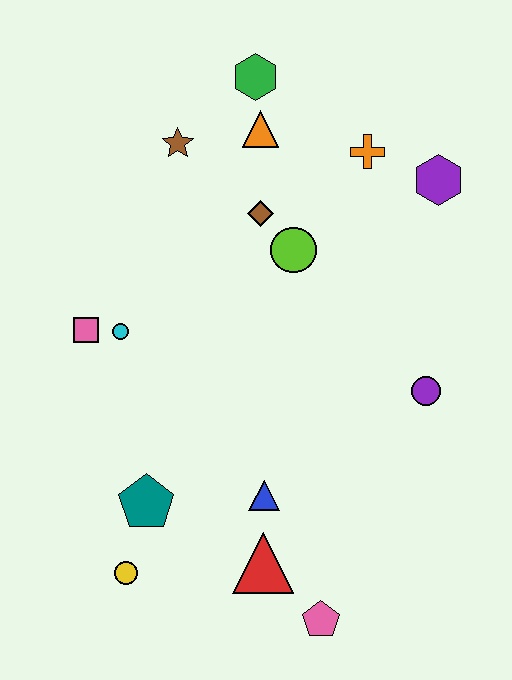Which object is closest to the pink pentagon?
The red triangle is closest to the pink pentagon.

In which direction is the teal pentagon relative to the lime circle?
The teal pentagon is below the lime circle.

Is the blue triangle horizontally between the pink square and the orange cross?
Yes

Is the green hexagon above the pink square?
Yes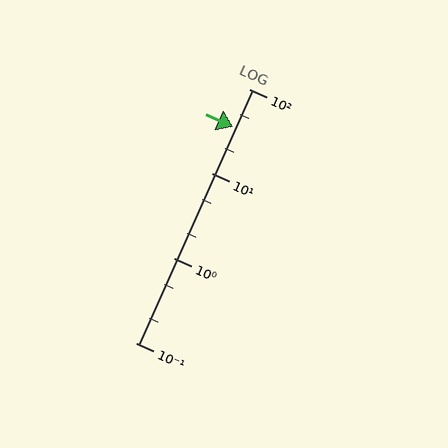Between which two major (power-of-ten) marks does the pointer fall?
The pointer is between 10 and 100.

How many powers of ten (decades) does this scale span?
The scale spans 3 decades, from 0.1 to 100.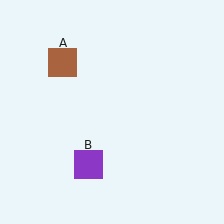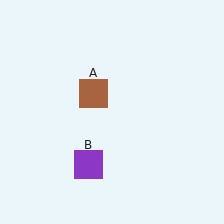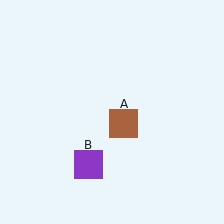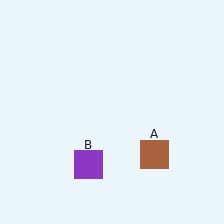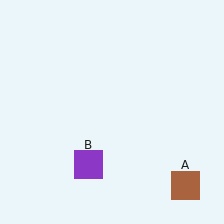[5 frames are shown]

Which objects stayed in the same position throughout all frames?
Purple square (object B) remained stationary.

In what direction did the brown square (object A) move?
The brown square (object A) moved down and to the right.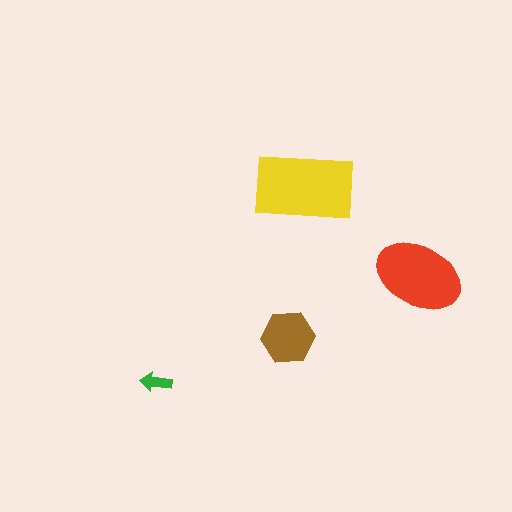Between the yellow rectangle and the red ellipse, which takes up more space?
The yellow rectangle.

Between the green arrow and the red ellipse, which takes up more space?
The red ellipse.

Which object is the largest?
The yellow rectangle.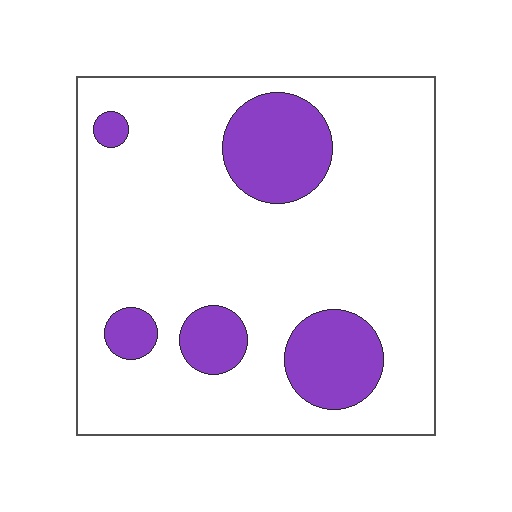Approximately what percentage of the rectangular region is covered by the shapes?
Approximately 20%.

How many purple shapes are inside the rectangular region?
5.